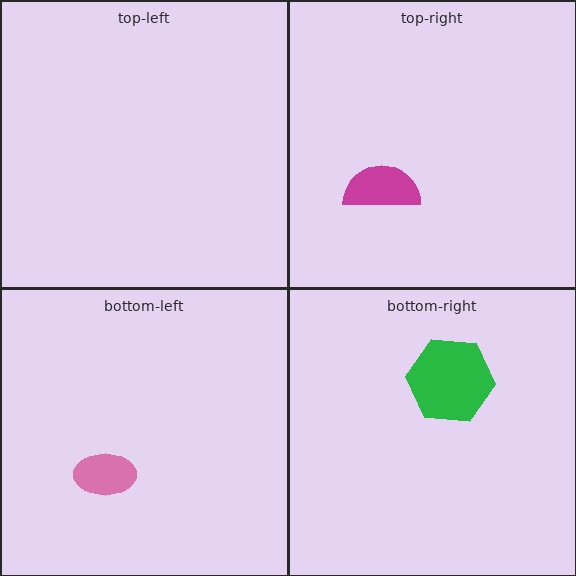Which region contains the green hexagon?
The bottom-right region.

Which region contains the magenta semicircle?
The top-right region.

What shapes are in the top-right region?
The magenta semicircle.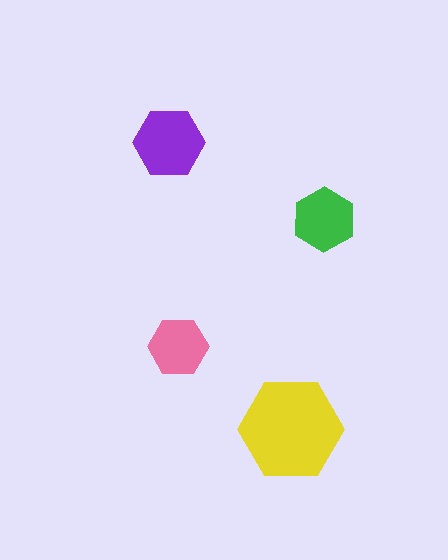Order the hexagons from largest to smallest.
the yellow one, the purple one, the green one, the pink one.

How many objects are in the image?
There are 4 objects in the image.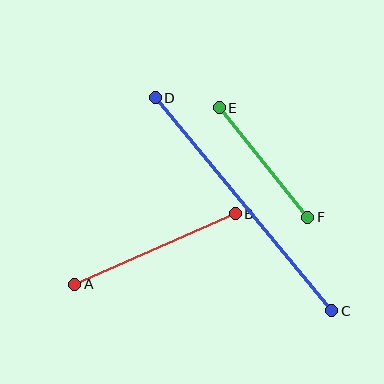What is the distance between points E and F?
The distance is approximately 141 pixels.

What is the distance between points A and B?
The distance is approximately 175 pixels.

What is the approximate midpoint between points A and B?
The midpoint is at approximately (155, 249) pixels.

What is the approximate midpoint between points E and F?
The midpoint is at approximately (263, 162) pixels.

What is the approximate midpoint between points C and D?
The midpoint is at approximately (243, 204) pixels.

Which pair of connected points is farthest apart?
Points C and D are farthest apart.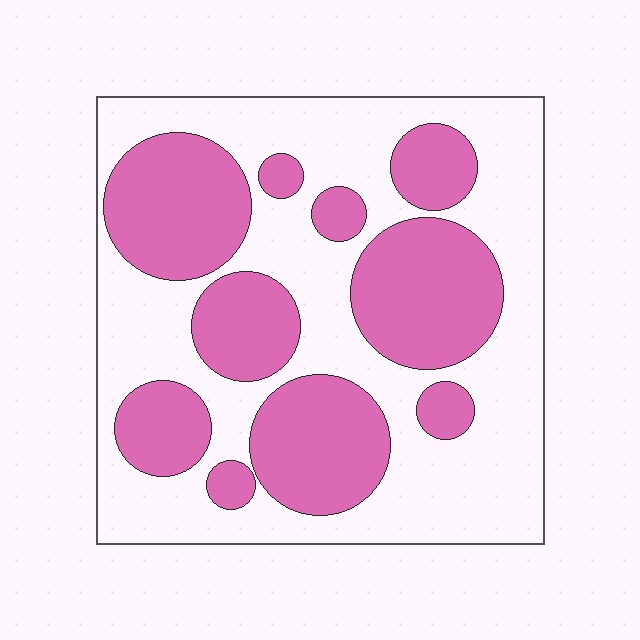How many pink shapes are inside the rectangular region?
10.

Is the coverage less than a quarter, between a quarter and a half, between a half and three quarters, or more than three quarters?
Between a quarter and a half.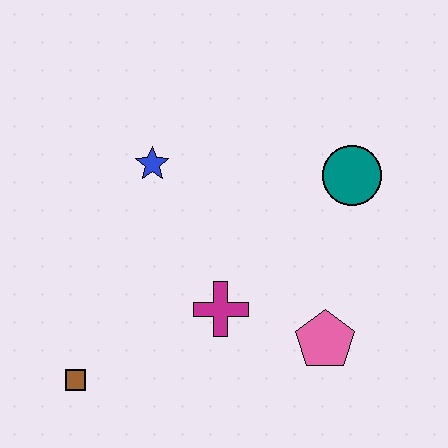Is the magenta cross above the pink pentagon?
Yes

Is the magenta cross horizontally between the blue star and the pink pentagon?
Yes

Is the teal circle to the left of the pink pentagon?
No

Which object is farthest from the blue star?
The pink pentagon is farthest from the blue star.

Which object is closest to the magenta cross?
The pink pentagon is closest to the magenta cross.